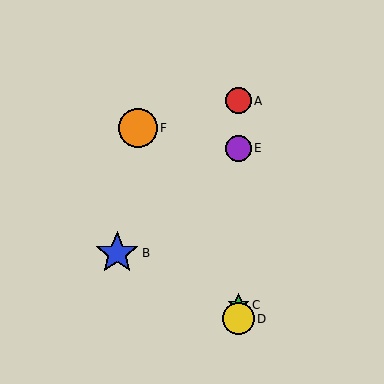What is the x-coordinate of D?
Object D is at x≈238.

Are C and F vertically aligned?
No, C is at x≈238 and F is at x≈138.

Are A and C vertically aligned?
Yes, both are at x≈238.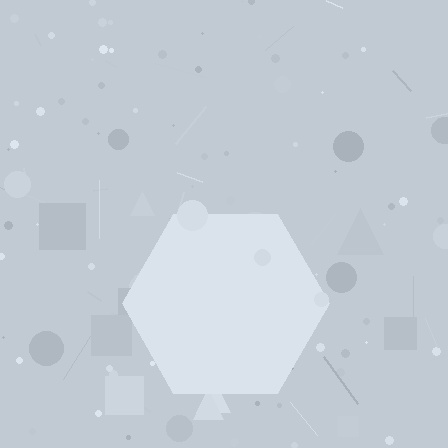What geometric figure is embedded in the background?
A hexagon is embedded in the background.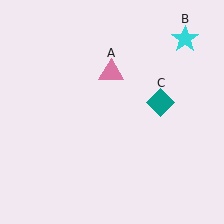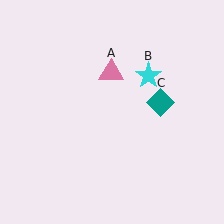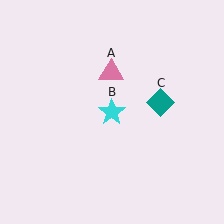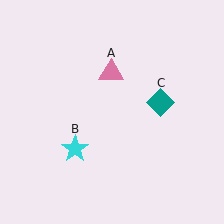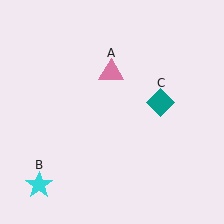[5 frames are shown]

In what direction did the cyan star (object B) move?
The cyan star (object B) moved down and to the left.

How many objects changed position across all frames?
1 object changed position: cyan star (object B).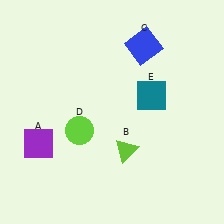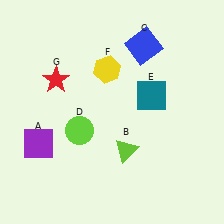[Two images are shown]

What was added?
A yellow hexagon (F), a red star (G) were added in Image 2.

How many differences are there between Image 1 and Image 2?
There are 2 differences between the two images.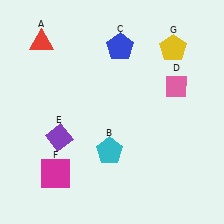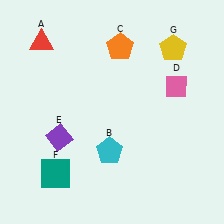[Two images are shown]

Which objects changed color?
C changed from blue to orange. F changed from magenta to teal.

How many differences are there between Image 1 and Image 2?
There are 2 differences between the two images.